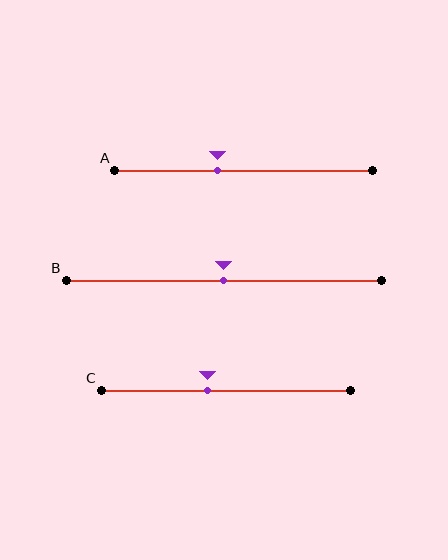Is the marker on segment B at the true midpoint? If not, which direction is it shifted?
Yes, the marker on segment B is at the true midpoint.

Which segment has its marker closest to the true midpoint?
Segment B has its marker closest to the true midpoint.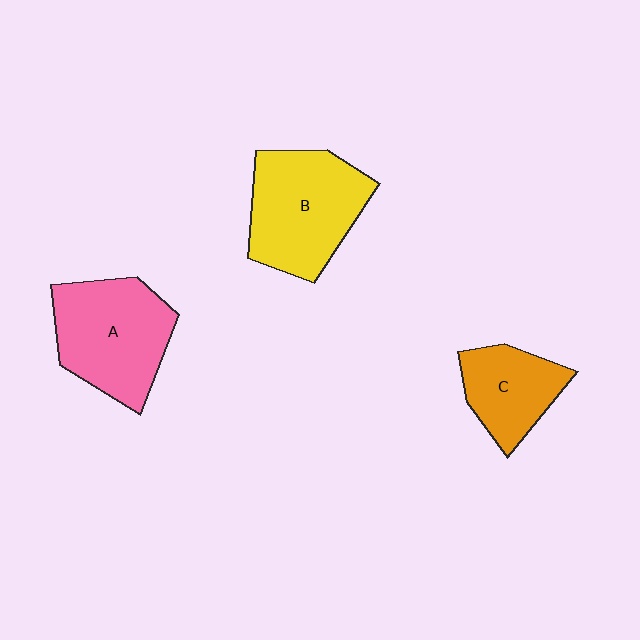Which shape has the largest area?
Shape B (yellow).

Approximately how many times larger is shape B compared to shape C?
Approximately 1.6 times.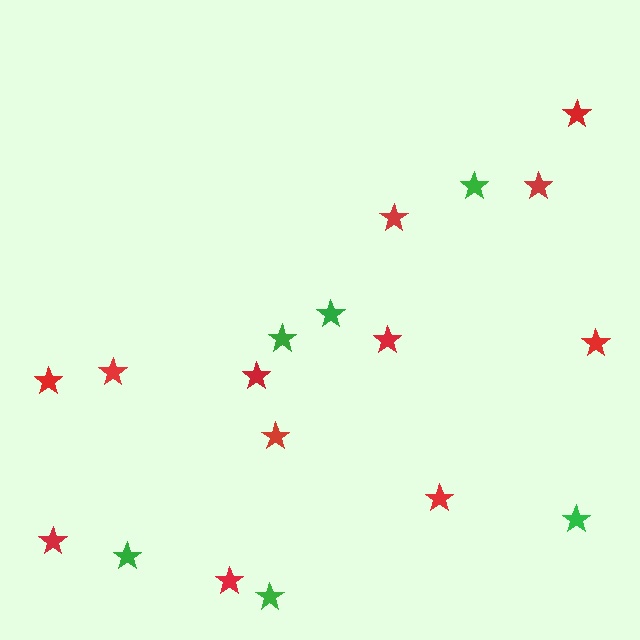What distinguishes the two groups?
There are 2 groups: one group of red stars (12) and one group of green stars (6).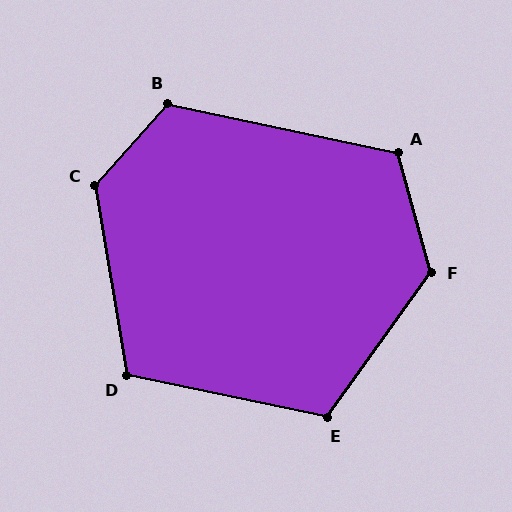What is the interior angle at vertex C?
Approximately 129 degrees (obtuse).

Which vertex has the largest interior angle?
F, at approximately 129 degrees.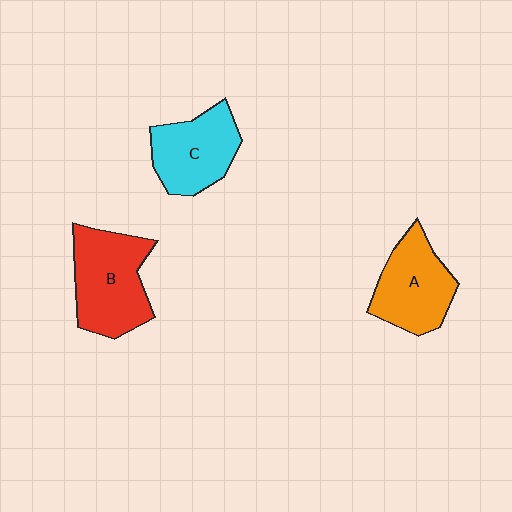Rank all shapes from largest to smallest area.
From largest to smallest: B (red), A (orange), C (cyan).